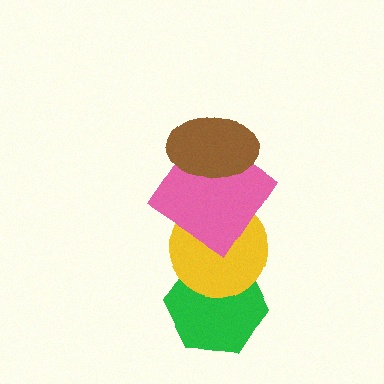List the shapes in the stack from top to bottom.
From top to bottom: the brown ellipse, the pink diamond, the yellow circle, the green hexagon.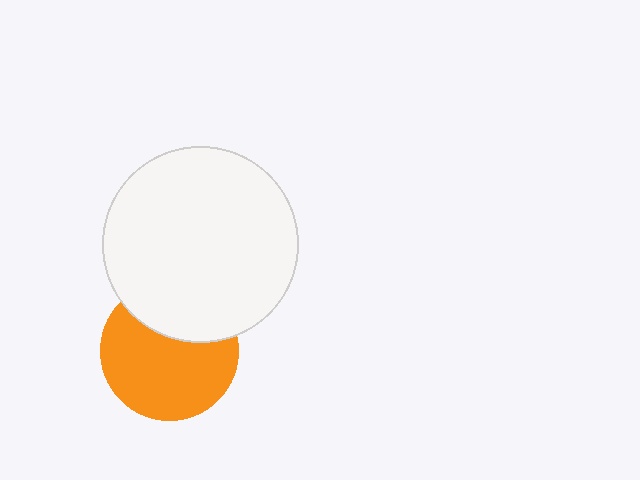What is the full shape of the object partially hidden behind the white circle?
The partially hidden object is an orange circle.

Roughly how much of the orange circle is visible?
Most of it is visible (roughly 68%).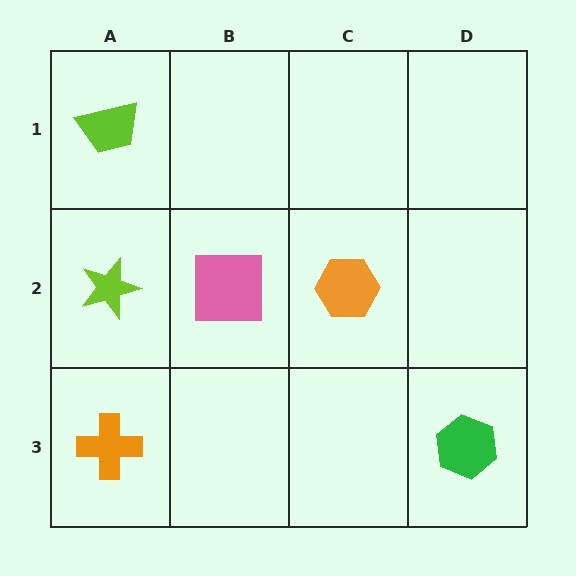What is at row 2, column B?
A pink square.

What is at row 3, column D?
A green hexagon.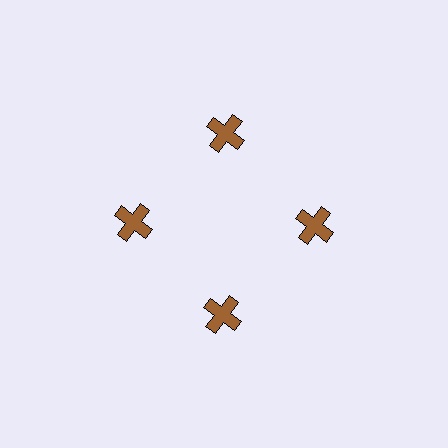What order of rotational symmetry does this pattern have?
This pattern has 4-fold rotational symmetry.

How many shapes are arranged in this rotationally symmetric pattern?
There are 4 shapes, arranged in 4 groups of 1.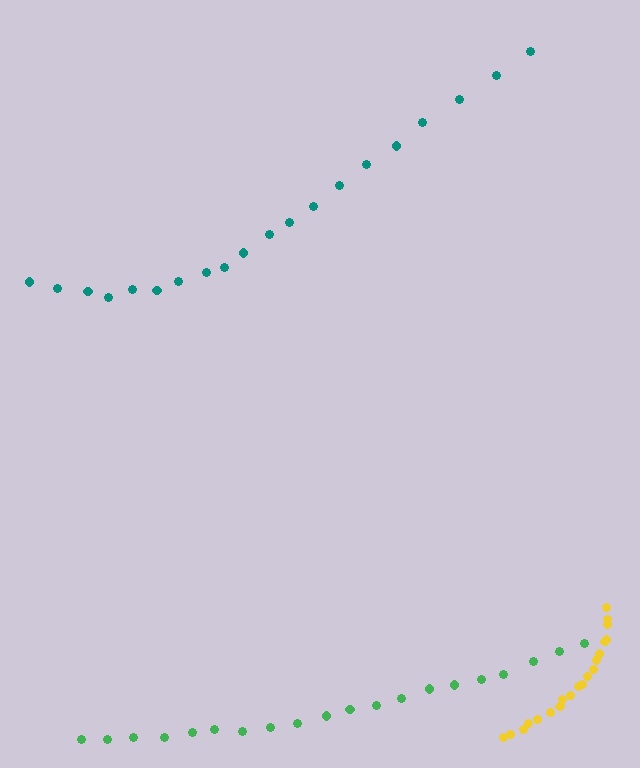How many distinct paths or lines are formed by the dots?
There are 3 distinct paths.